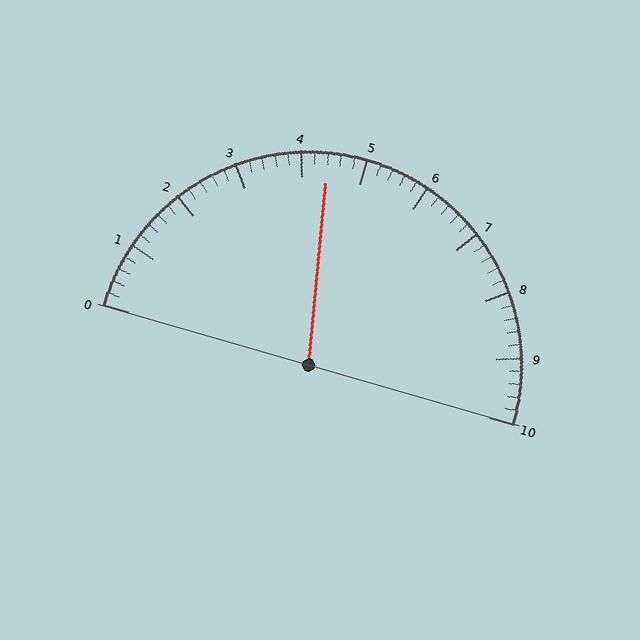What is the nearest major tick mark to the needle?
The nearest major tick mark is 4.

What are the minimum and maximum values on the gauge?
The gauge ranges from 0 to 10.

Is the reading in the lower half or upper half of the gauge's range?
The reading is in the lower half of the range (0 to 10).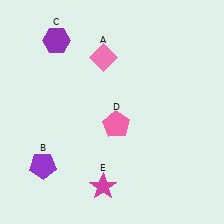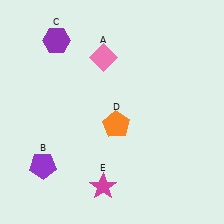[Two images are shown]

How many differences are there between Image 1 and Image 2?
There is 1 difference between the two images.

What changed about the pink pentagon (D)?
In Image 1, D is pink. In Image 2, it changed to orange.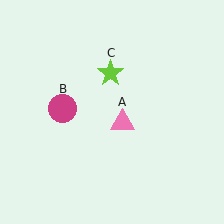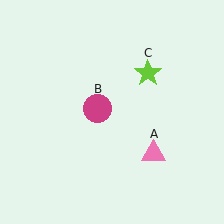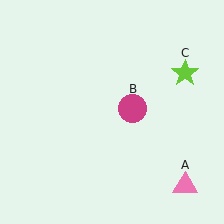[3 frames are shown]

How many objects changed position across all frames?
3 objects changed position: pink triangle (object A), magenta circle (object B), lime star (object C).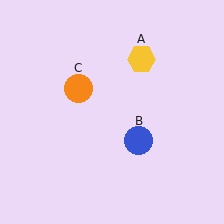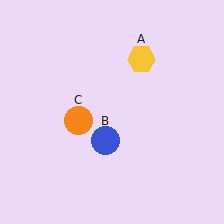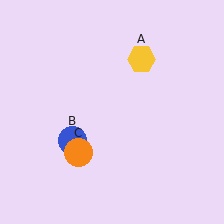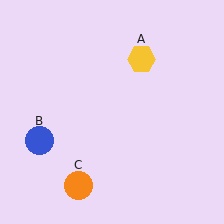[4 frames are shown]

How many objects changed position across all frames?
2 objects changed position: blue circle (object B), orange circle (object C).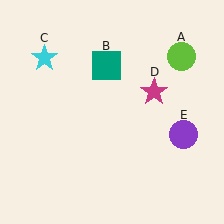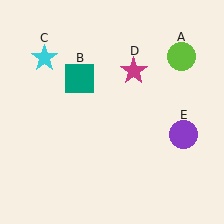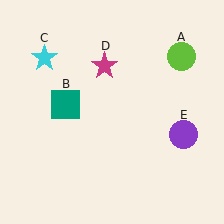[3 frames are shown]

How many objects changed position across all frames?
2 objects changed position: teal square (object B), magenta star (object D).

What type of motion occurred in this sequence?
The teal square (object B), magenta star (object D) rotated counterclockwise around the center of the scene.